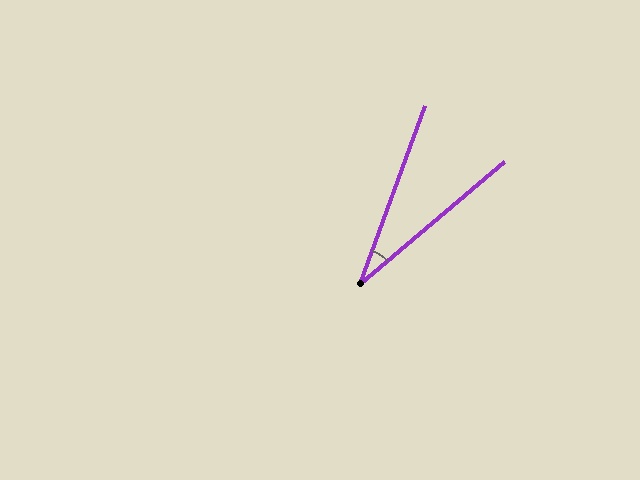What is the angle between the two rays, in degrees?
Approximately 30 degrees.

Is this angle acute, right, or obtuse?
It is acute.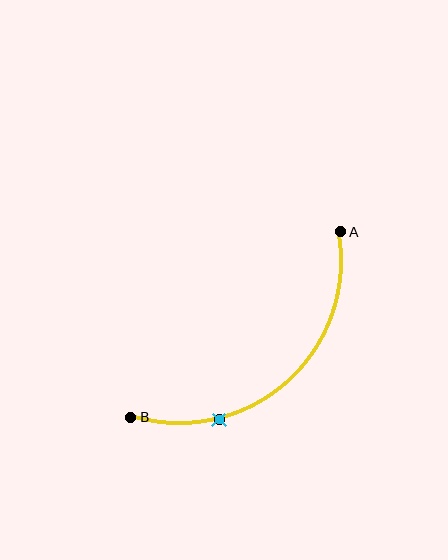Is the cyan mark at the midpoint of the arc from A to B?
No. The cyan mark lies on the arc but is closer to endpoint B. The arc midpoint would be at the point on the curve equidistant along the arc from both A and B.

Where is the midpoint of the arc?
The arc midpoint is the point on the curve farthest from the straight line joining A and B. It sits below and to the right of that line.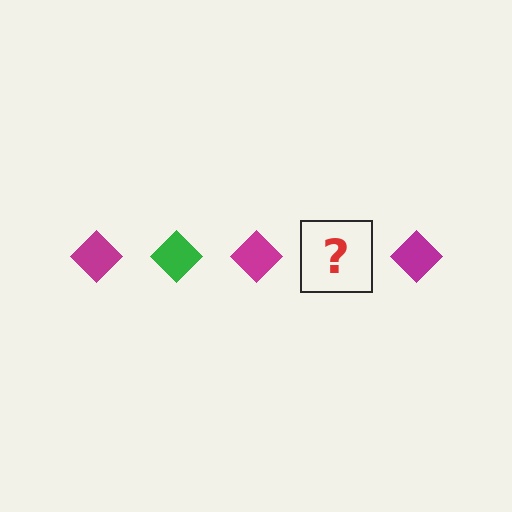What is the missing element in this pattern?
The missing element is a green diamond.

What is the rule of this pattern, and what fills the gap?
The rule is that the pattern cycles through magenta, green diamonds. The gap should be filled with a green diamond.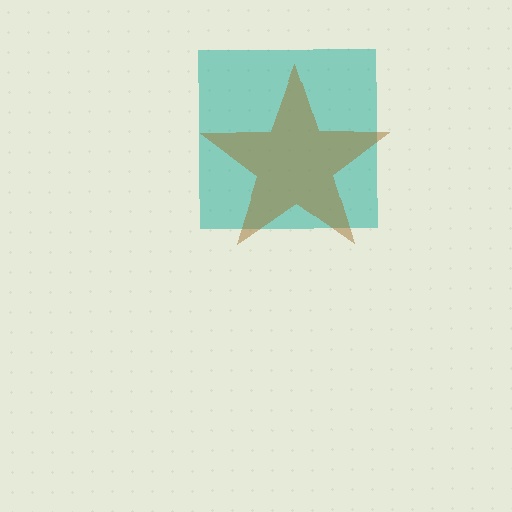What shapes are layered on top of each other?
The layered shapes are: a teal square, a brown star.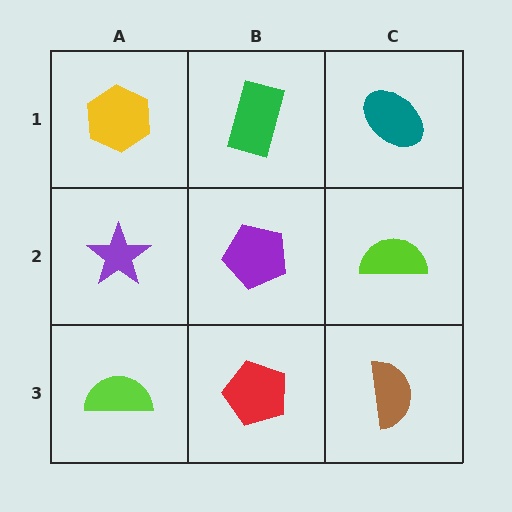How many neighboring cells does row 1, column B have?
3.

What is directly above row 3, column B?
A purple pentagon.